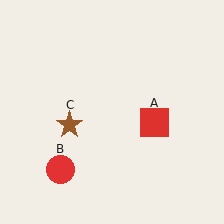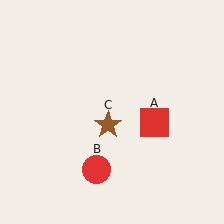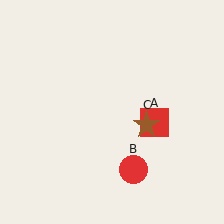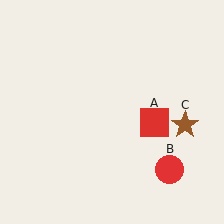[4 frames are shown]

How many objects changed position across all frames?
2 objects changed position: red circle (object B), brown star (object C).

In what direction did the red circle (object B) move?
The red circle (object B) moved right.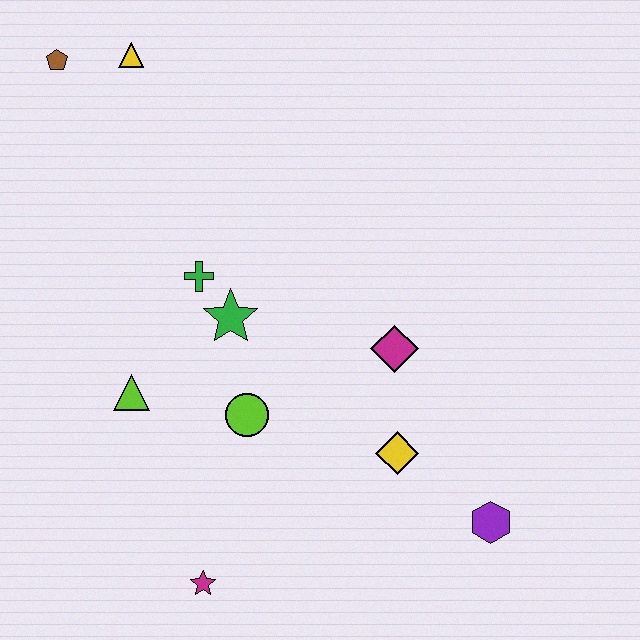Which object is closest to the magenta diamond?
The yellow diamond is closest to the magenta diamond.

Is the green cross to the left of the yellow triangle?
No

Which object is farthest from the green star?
The purple hexagon is farthest from the green star.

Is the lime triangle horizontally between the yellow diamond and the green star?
No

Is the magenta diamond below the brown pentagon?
Yes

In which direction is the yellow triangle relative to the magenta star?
The yellow triangle is above the magenta star.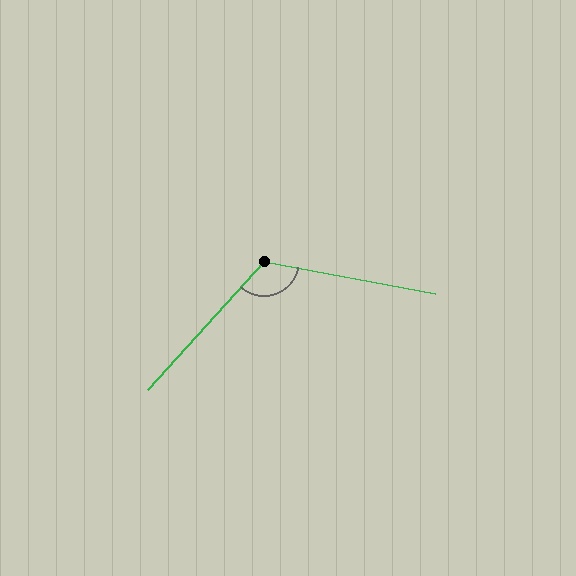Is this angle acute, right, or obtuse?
It is obtuse.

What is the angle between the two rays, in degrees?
Approximately 121 degrees.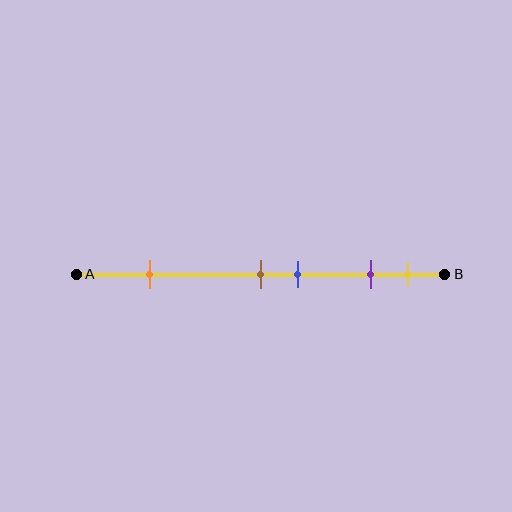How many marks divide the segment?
There are 5 marks dividing the segment.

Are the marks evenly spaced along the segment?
No, the marks are not evenly spaced.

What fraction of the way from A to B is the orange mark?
The orange mark is approximately 20% (0.2) of the way from A to B.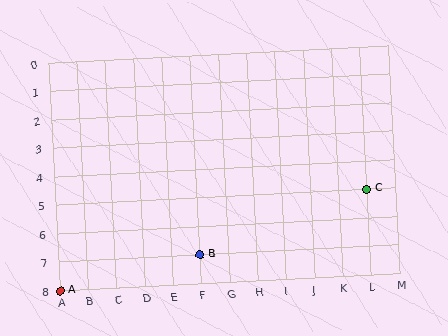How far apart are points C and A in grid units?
Points C and A are 11 columns and 3 rows apart (about 11.4 grid units diagonally).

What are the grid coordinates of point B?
Point B is at grid coordinates (F, 7).